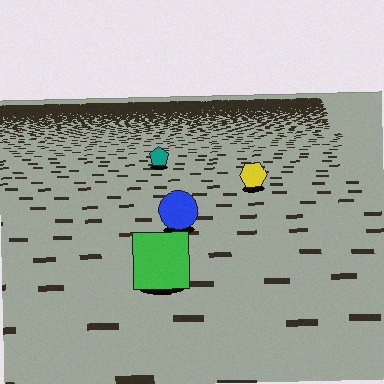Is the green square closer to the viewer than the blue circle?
Yes. The green square is closer — you can tell from the texture gradient: the ground texture is coarser near it.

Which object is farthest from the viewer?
The teal pentagon is farthest from the viewer. It appears smaller and the ground texture around it is denser.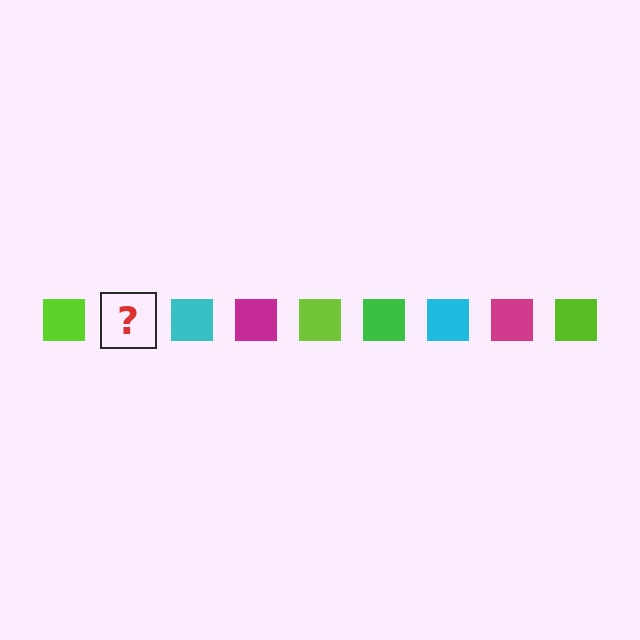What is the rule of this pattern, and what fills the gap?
The rule is that the pattern cycles through lime, green, cyan, magenta squares. The gap should be filled with a green square.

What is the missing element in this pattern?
The missing element is a green square.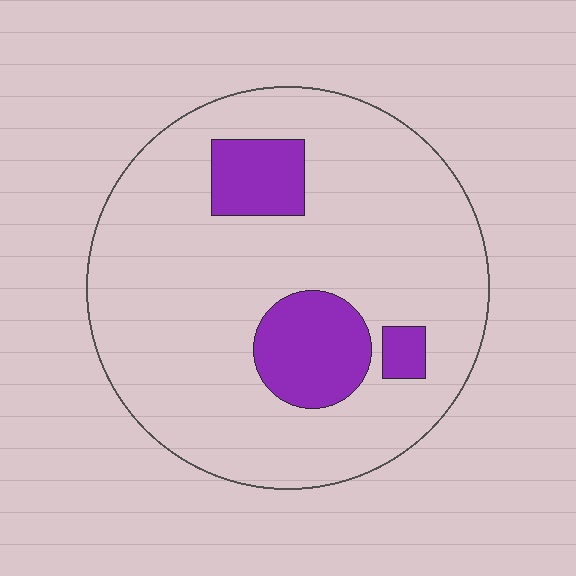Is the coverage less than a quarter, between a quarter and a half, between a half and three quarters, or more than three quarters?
Less than a quarter.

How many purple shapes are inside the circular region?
3.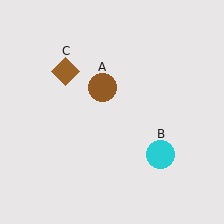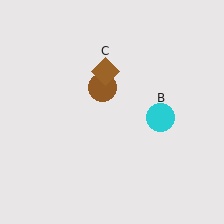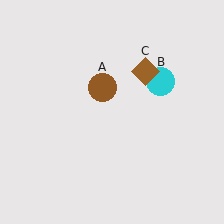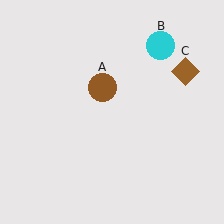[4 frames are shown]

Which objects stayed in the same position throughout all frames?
Brown circle (object A) remained stationary.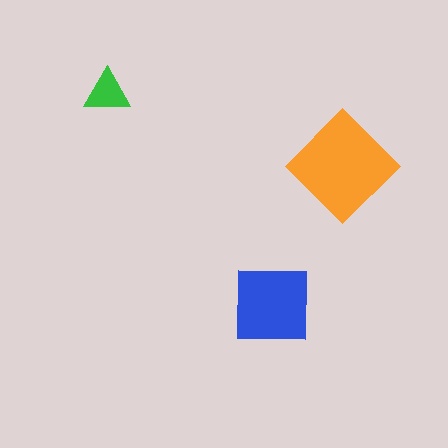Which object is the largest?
The orange diamond.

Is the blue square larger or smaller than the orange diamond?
Smaller.